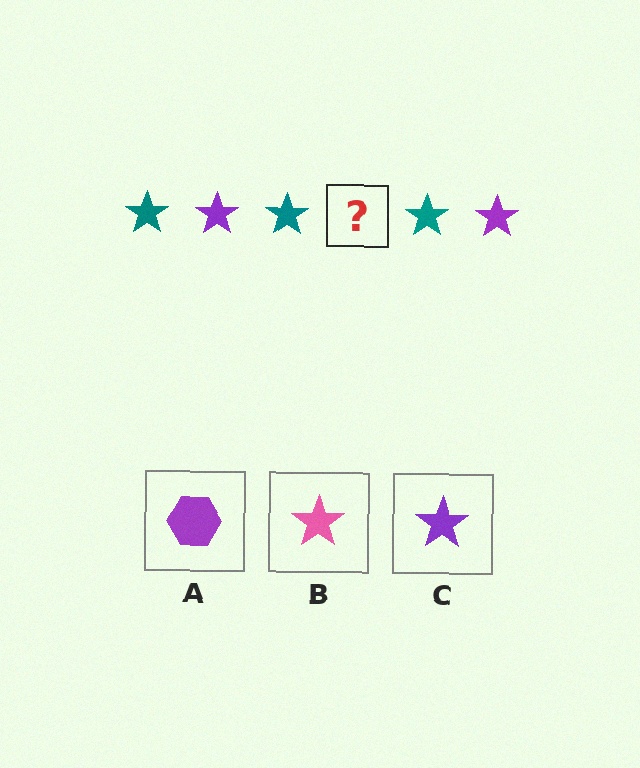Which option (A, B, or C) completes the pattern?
C.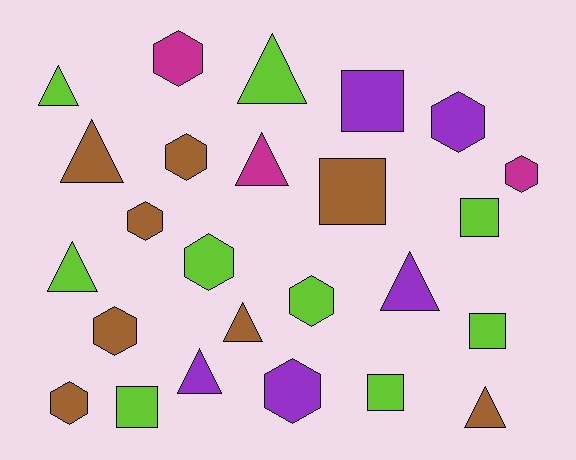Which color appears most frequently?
Lime, with 9 objects.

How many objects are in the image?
There are 25 objects.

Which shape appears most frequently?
Hexagon, with 10 objects.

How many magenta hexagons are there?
There are 2 magenta hexagons.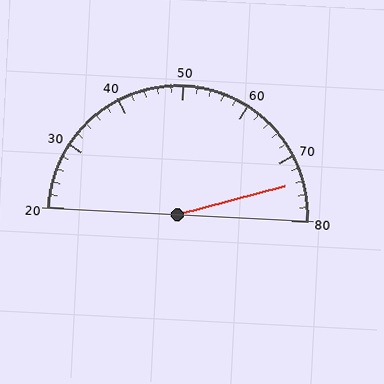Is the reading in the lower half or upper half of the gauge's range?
The reading is in the upper half of the range (20 to 80).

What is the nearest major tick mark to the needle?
The nearest major tick mark is 70.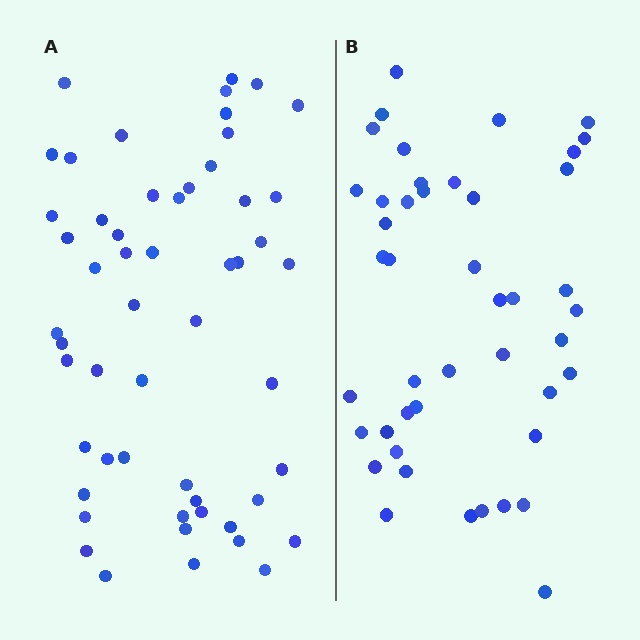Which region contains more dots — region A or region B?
Region A (the left region) has more dots.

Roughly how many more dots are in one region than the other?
Region A has roughly 8 or so more dots than region B.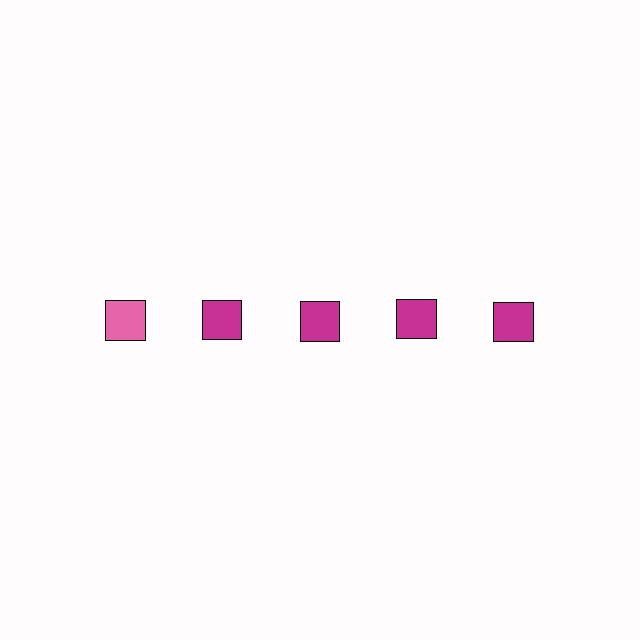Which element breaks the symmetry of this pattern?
The pink square in the top row, leftmost column breaks the symmetry. All other shapes are magenta squares.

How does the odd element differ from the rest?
It has a different color: pink instead of magenta.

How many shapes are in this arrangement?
There are 5 shapes arranged in a grid pattern.